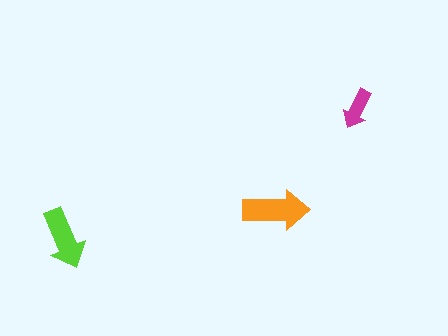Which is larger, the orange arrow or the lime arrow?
The orange one.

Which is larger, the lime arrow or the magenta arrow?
The lime one.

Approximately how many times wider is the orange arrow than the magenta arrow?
About 1.5 times wider.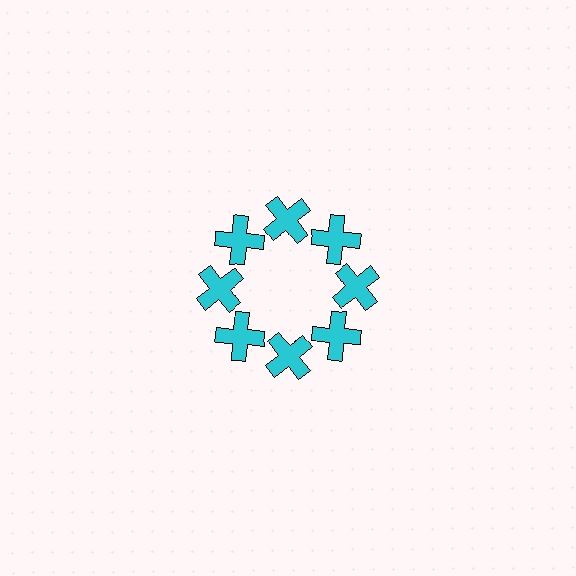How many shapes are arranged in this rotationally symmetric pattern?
There are 8 shapes, arranged in 8 groups of 1.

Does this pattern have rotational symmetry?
Yes, this pattern has 8-fold rotational symmetry. It looks the same after rotating 45 degrees around the center.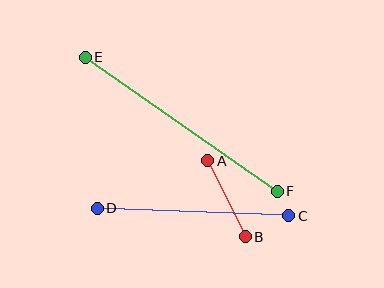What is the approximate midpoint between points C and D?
The midpoint is at approximately (193, 212) pixels.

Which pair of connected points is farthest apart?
Points E and F are farthest apart.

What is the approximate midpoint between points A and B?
The midpoint is at approximately (226, 199) pixels.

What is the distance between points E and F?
The distance is approximately 234 pixels.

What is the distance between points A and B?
The distance is approximately 85 pixels.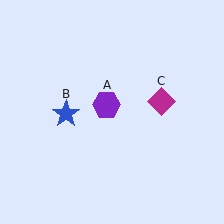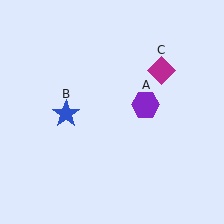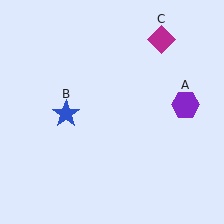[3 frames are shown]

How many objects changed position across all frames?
2 objects changed position: purple hexagon (object A), magenta diamond (object C).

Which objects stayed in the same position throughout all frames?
Blue star (object B) remained stationary.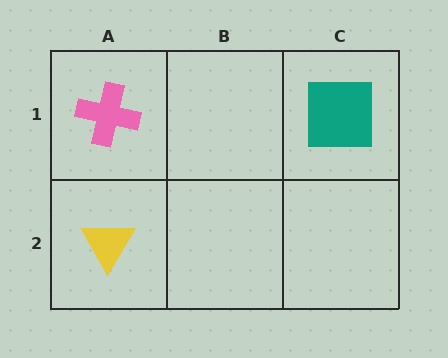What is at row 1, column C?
A teal square.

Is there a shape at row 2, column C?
No, that cell is empty.